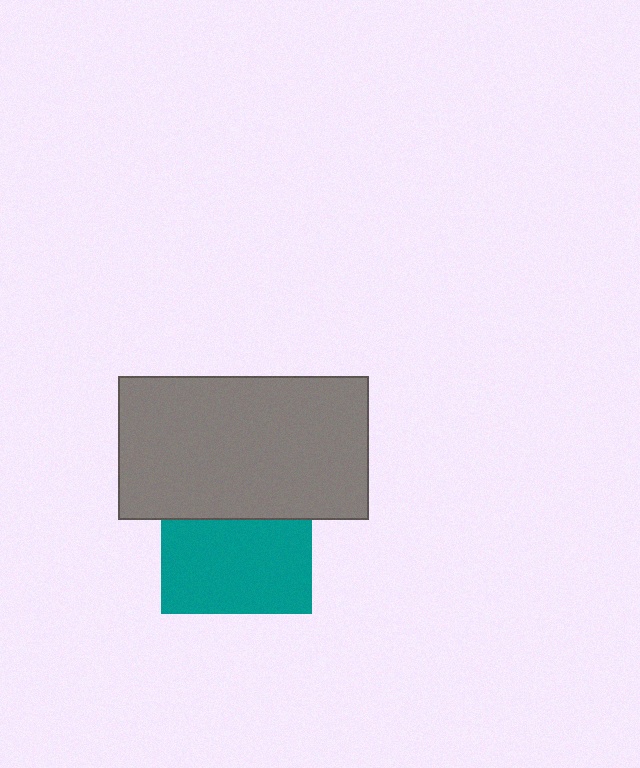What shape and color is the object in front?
The object in front is a gray rectangle.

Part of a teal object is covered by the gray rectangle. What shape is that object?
It is a square.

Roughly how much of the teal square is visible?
About half of it is visible (roughly 63%).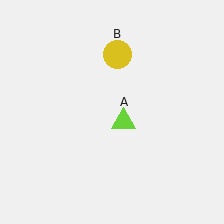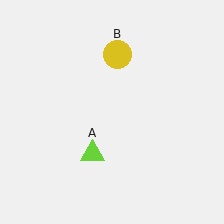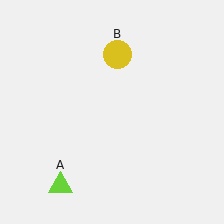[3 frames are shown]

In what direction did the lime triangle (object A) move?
The lime triangle (object A) moved down and to the left.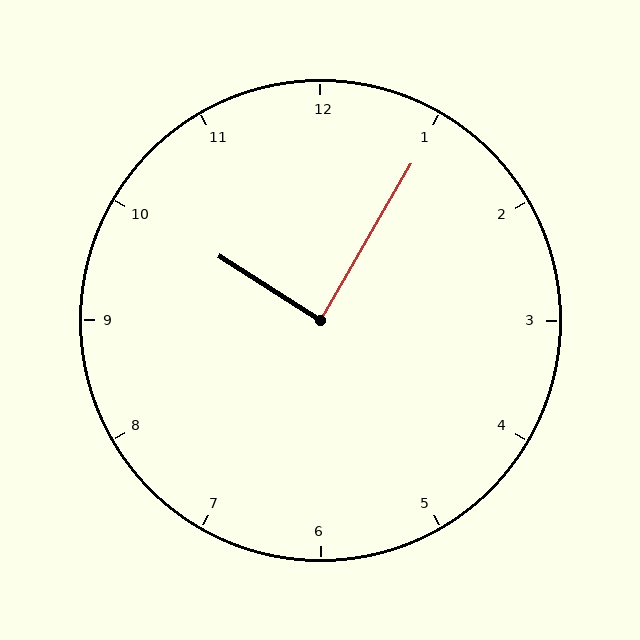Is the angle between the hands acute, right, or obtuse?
It is right.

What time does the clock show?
10:05.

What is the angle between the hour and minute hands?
Approximately 88 degrees.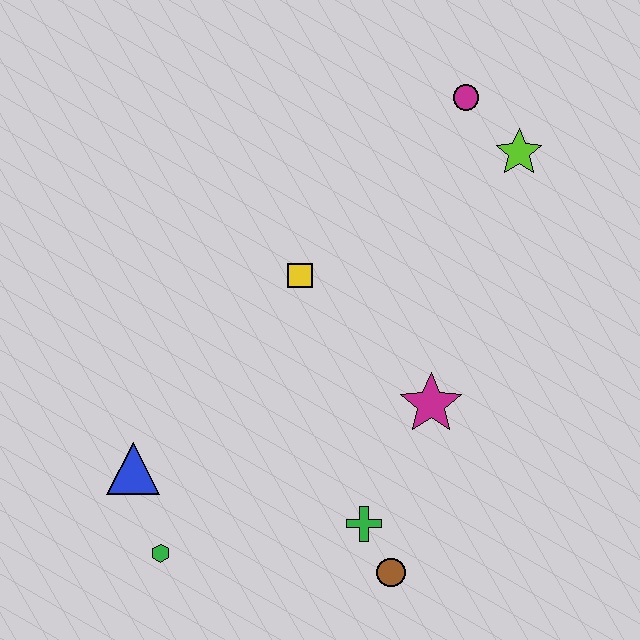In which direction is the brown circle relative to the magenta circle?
The brown circle is below the magenta circle.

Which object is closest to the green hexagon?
The blue triangle is closest to the green hexagon.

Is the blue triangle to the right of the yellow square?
No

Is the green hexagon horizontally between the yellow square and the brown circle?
No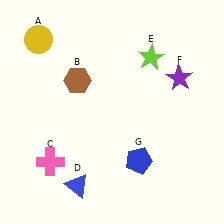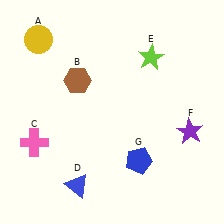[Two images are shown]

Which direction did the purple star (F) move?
The purple star (F) moved down.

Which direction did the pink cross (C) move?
The pink cross (C) moved up.